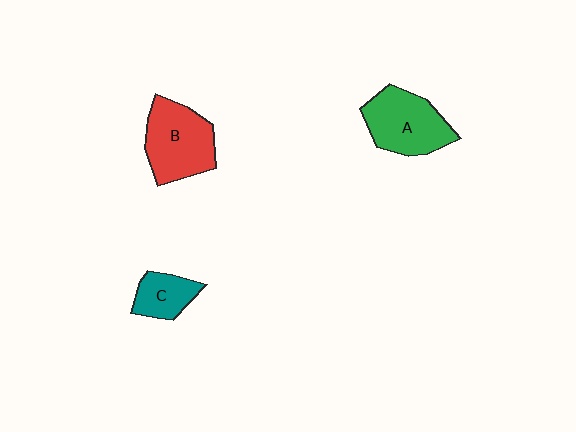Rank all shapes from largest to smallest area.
From largest to smallest: B (red), A (green), C (teal).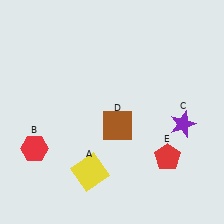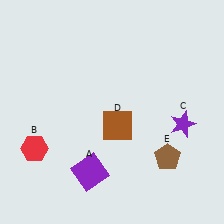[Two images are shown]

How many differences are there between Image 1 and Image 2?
There are 2 differences between the two images.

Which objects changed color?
A changed from yellow to purple. E changed from red to brown.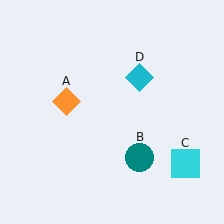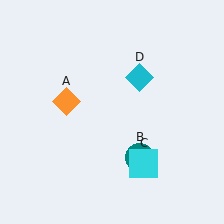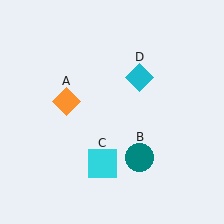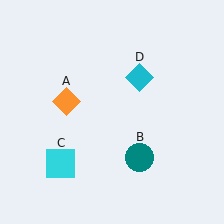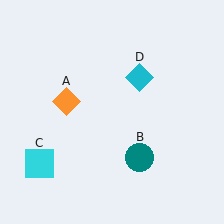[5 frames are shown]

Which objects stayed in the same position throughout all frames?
Orange diamond (object A) and teal circle (object B) and cyan diamond (object D) remained stationary.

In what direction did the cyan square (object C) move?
The cyan square (object C) moved left.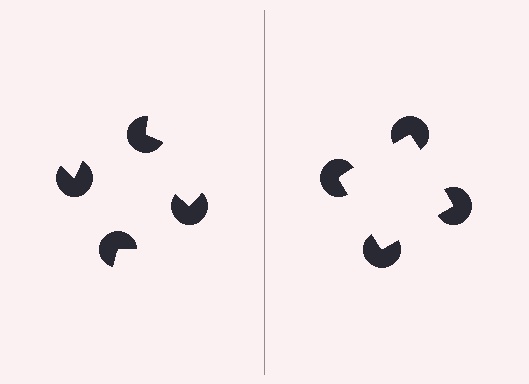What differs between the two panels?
The pac-man discs are positioned identically on both sides; only the wedge orientations differ. On the right they align to a square; on the left they are misaligned.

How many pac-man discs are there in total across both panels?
8 — 4 on each side.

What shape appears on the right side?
An illusory square.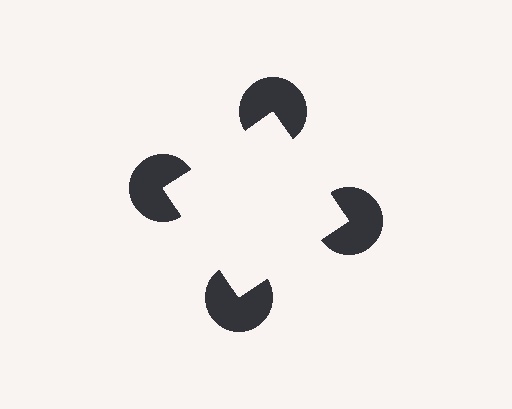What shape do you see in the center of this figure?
An illusory square — its edges are inferred from the aligned wedge cuts in the pac-man discs, not physically drawn.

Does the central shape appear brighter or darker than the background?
It typically appears slightly brighter than the background, even though no actual brightness change is drawn.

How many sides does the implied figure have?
4 sides.